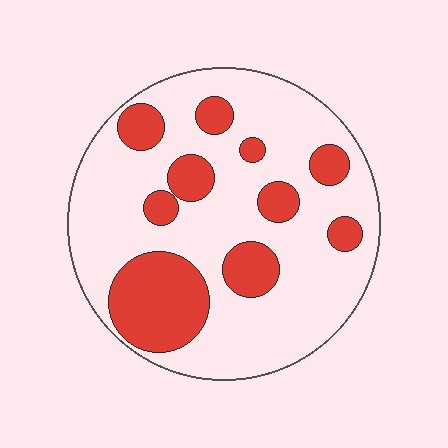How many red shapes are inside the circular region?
10.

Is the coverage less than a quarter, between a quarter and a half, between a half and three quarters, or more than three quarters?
Between a quarter and a half.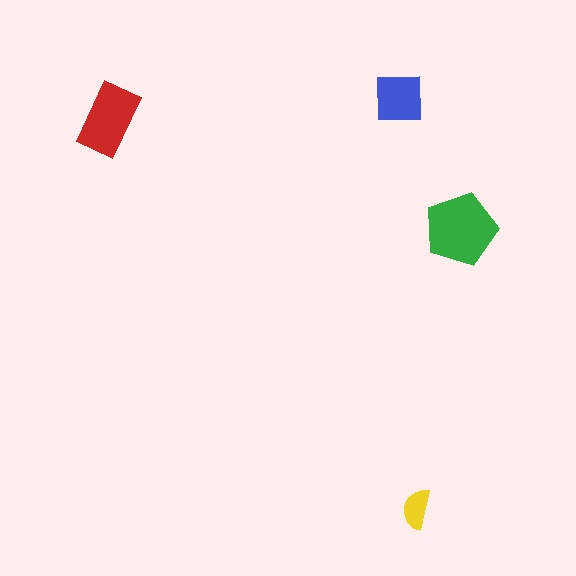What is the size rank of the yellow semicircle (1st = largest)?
4th.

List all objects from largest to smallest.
The green pentagon, the red rectangle, the blue square, the yellow semicircle.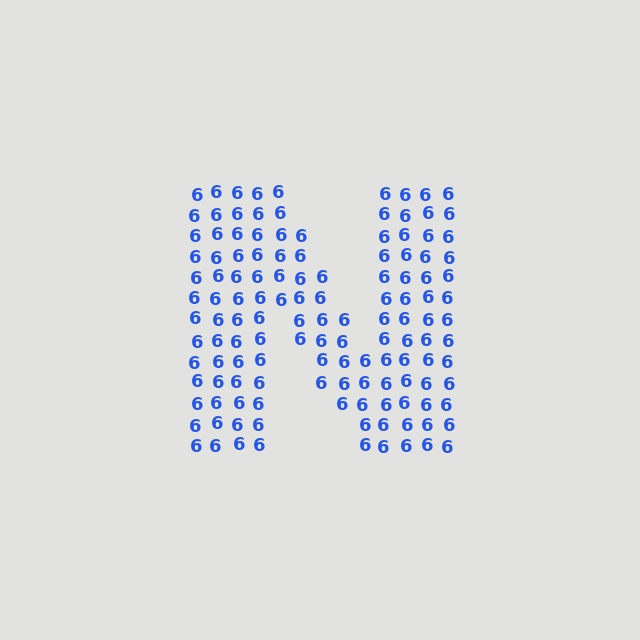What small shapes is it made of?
It is made of small digit 6's.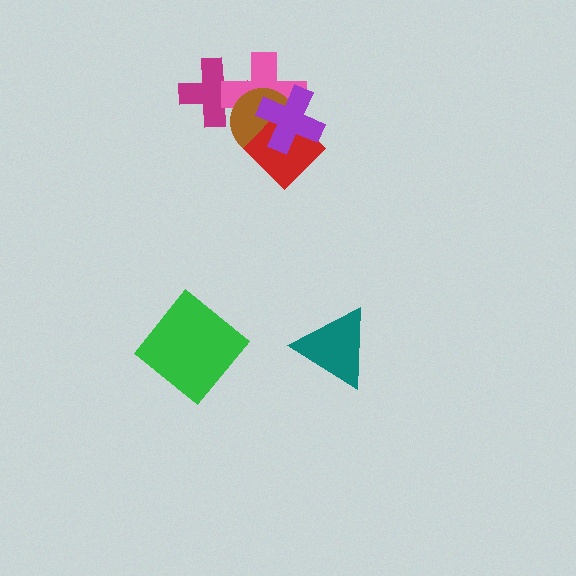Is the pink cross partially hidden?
Yes, it is partially covered by another shape.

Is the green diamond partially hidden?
No, no other shape covers it.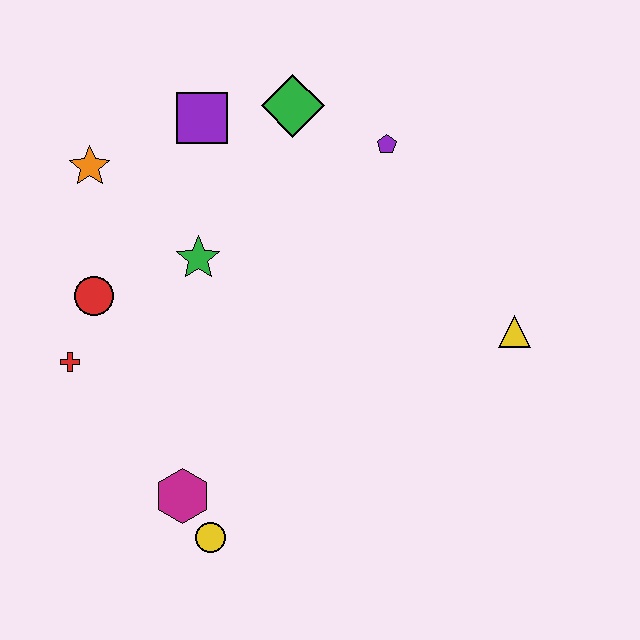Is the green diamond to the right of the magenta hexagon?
Yes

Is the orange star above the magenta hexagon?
Yes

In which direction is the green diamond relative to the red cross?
The green diamond is above the red cross.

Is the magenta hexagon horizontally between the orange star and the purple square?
Yes